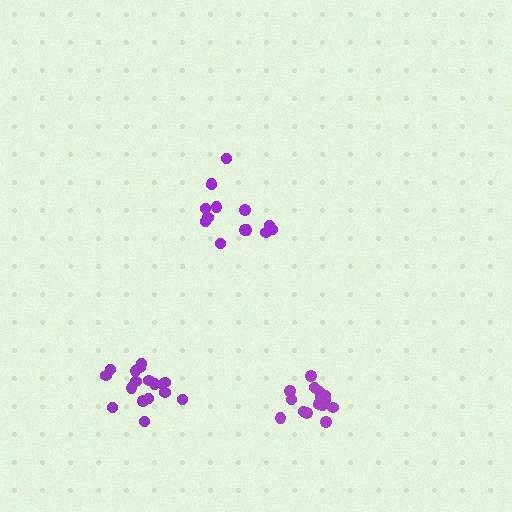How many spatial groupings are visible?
There are 3 spatial groupings.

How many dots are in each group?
Group 1: 17 dots, Group 2: 14 dots, Group 3: 16 dots (47 total).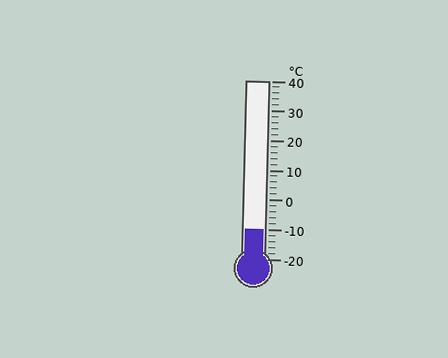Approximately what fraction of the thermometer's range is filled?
The thermometer is filled to approximately 15% of its range.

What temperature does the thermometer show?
The thermometer shows approximately -10°C.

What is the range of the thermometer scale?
The thermometer scale ranges from -20°C to 40°C.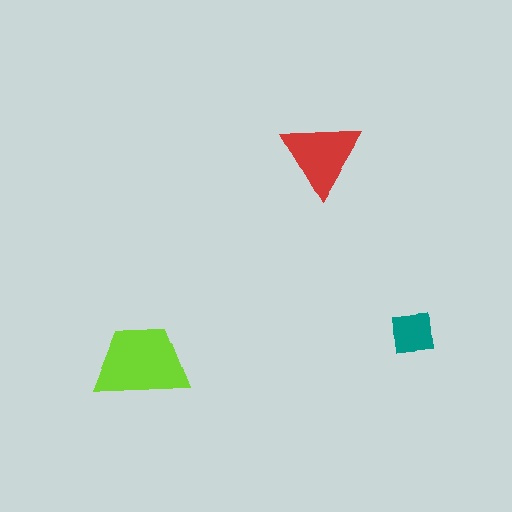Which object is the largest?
The lime trapezoid.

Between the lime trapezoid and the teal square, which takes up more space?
The lime trapezoid.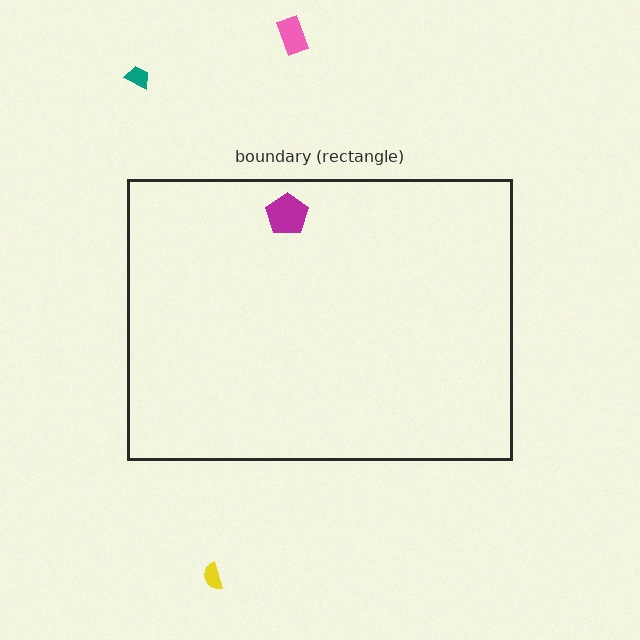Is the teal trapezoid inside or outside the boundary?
Outside.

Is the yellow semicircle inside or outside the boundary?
Outside.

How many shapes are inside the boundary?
1 inside, 3 outside.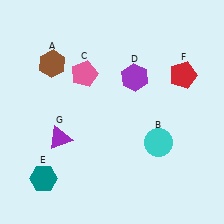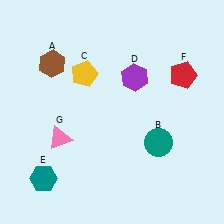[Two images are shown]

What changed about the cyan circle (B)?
In Image 1, B is cyan. In Image 2, it changed to teal.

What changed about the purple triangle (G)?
In Image 1, G is purple. In Image 2, it changed to pink.